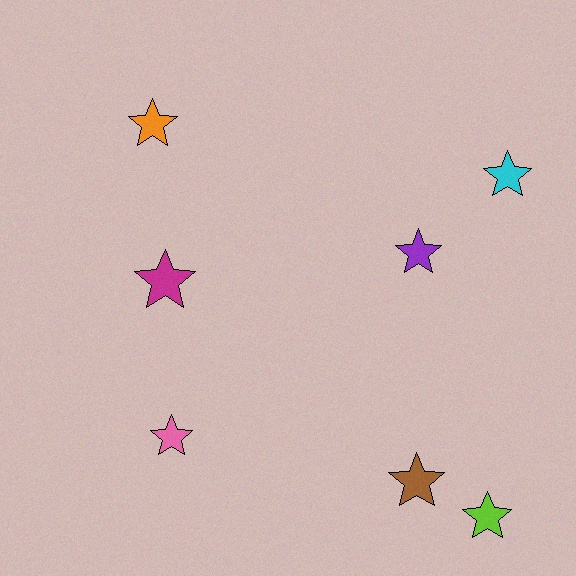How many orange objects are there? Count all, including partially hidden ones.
There is 1 orange object.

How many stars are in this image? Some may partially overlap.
There are 7 stars.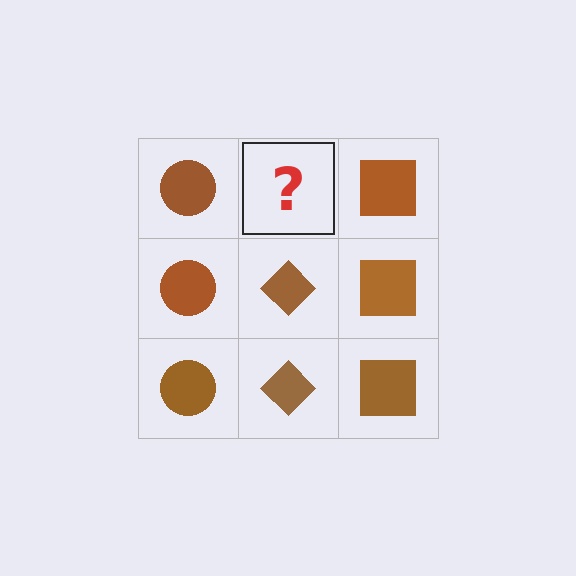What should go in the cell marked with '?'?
The missing cell should contain a brown diamond.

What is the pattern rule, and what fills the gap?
The rule is that each column has a consistent shape. The gap should be filled with a brown diamond.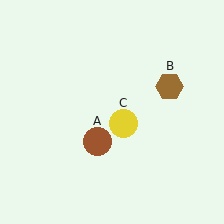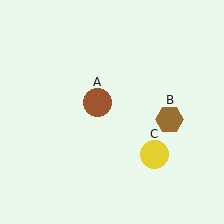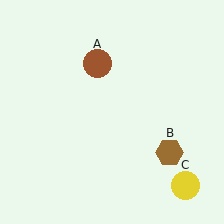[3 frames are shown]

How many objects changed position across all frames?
3 objects changed position: brown circle (object A), brown hexagon (object B), yellow circle (object C).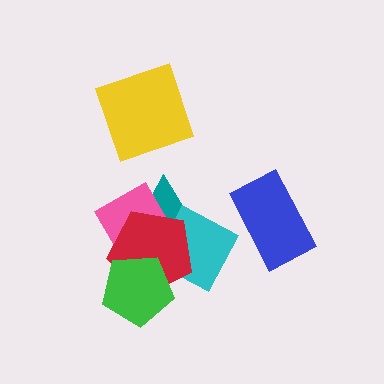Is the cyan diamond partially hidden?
Yes, it is partially covered by another shape.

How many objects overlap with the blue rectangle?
0 objects overlap with the blue rectangle.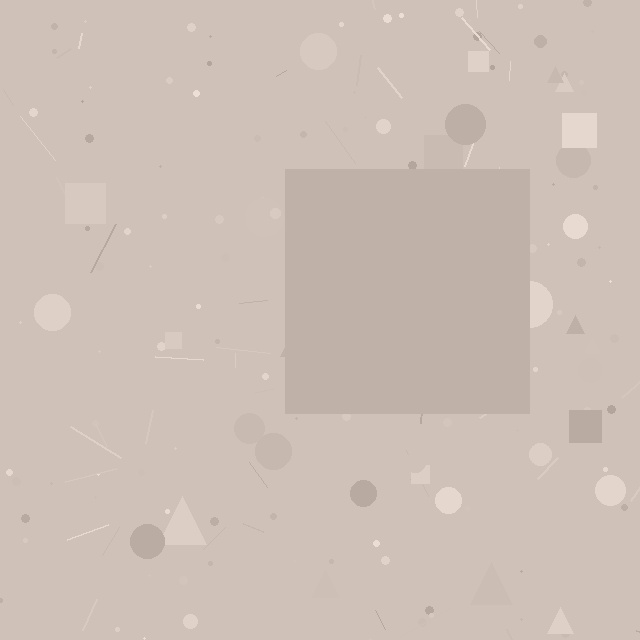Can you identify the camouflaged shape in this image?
The camouflaged shape is a square.